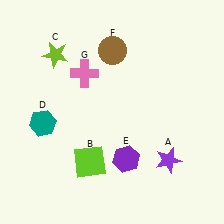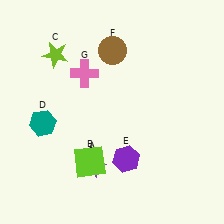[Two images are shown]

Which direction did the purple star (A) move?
The purple star (A) moved left.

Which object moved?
The purple star (A) moved left.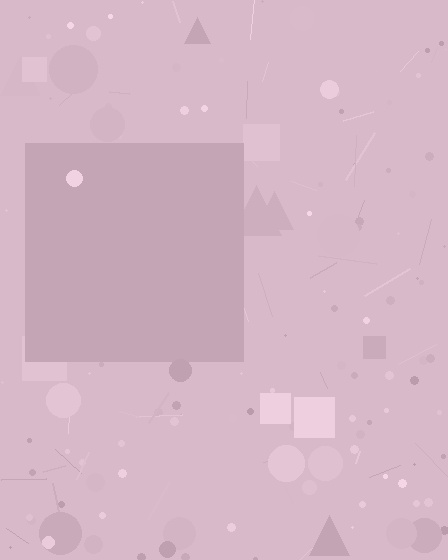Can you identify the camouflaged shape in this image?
The camouflaged shape is a square.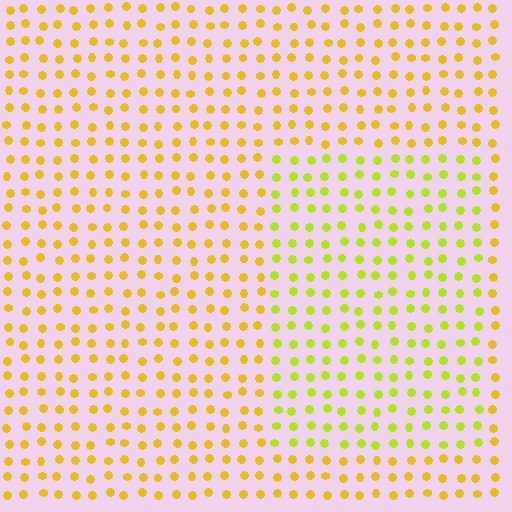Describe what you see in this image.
The image is filled with small yellow elements in a uniform arrangement. A rectangle-shaped region is visible where the elements are tinted to a slightly different hue, forming a subtle color boundary.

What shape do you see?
I see a rectangle.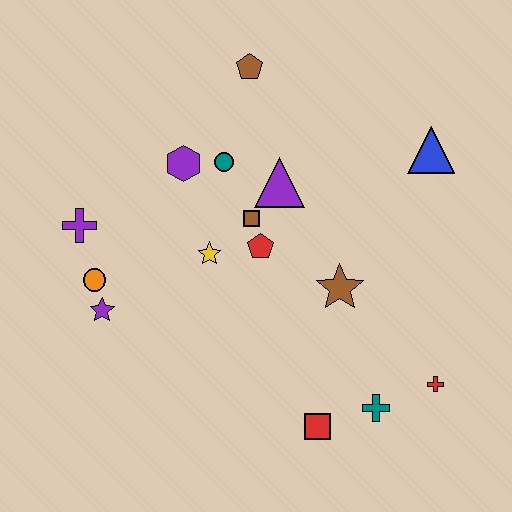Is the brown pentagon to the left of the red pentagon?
Yes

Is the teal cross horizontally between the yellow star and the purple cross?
No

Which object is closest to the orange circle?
The purple star is closest to the orange circle.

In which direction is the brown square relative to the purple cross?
The brown square is to the right of the purple cross.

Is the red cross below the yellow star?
Yes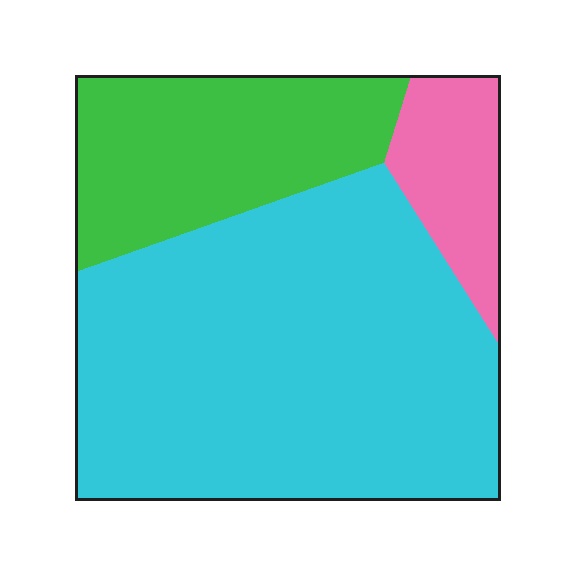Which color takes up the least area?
Pink, at roughly 10%.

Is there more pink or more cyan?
Cyan.